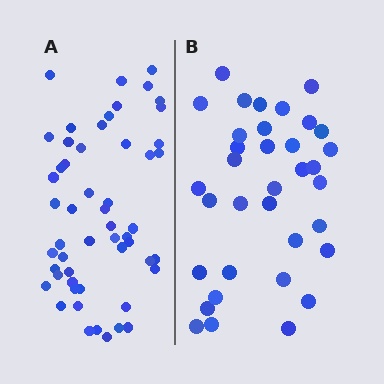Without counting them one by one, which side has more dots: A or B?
Region A (the left region) has more dots.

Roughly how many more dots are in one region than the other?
Region A has approximately 20 more dots than region B.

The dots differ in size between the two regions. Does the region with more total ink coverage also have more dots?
No. Region B has more total ink coverage because its dots are larger, but region A actually contains more individual dots. Total area can be misleading — the number of items is what matters here.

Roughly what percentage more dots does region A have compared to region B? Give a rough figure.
About 50% more.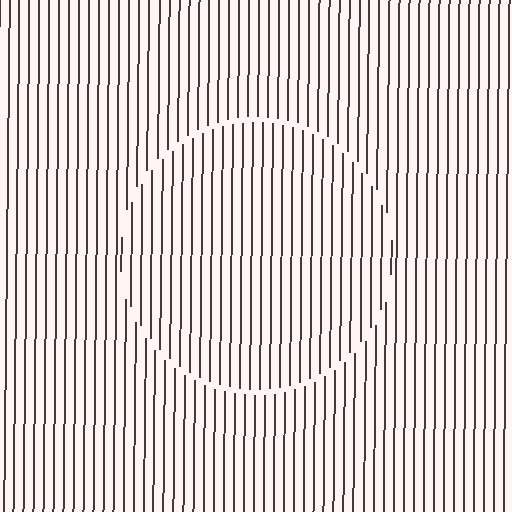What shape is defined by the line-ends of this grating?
An illusory circle. The interior of the shape contains the same grating, shifted by half a period — the contour is defined by the phase discontinuity where line-ends from the inner and outer gratings abut.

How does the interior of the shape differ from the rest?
The interior of the shape contains the same grating, shifted by half a period — the contour is defined by the phase discontinuity where line-ends from the inner and outer gratings abut.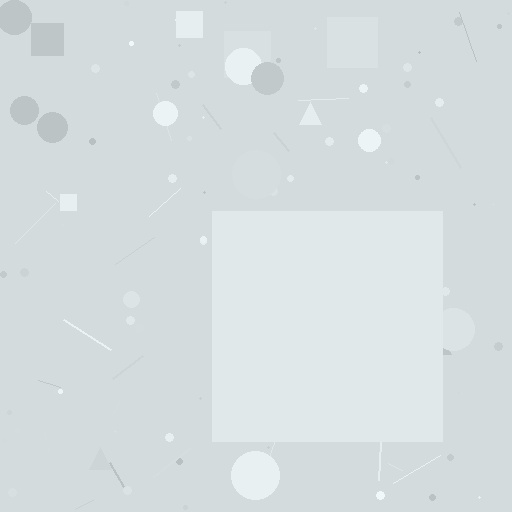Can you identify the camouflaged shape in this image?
The camouflaged shape is a square.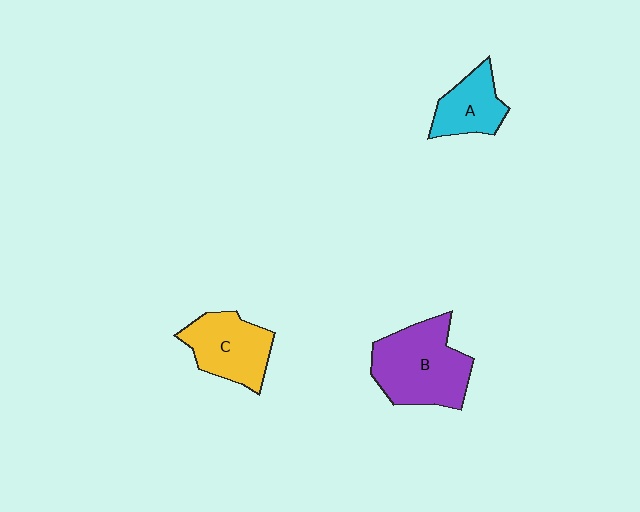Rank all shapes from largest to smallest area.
From largest to smallest: B (purple), C (yellow), A (cyan).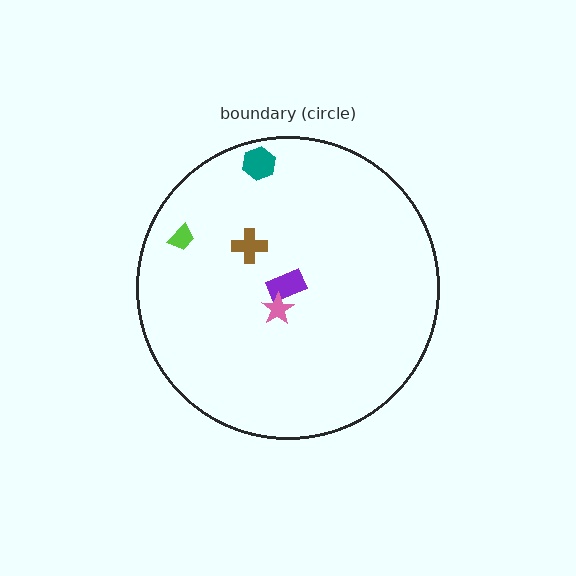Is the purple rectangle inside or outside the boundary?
Inside.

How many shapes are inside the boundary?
5 inside, 0 outside.